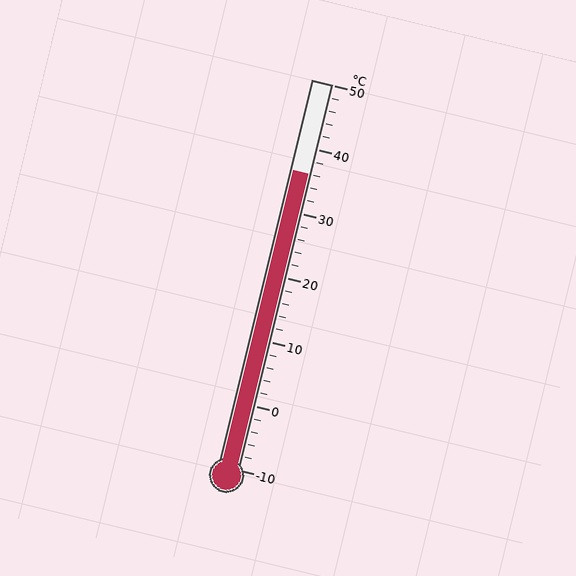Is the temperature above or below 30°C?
The temperature is above 30°C.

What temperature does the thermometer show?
The thermometer shows approximately 36°C.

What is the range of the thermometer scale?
The thermometer scale ranges from -10°C to 50°C.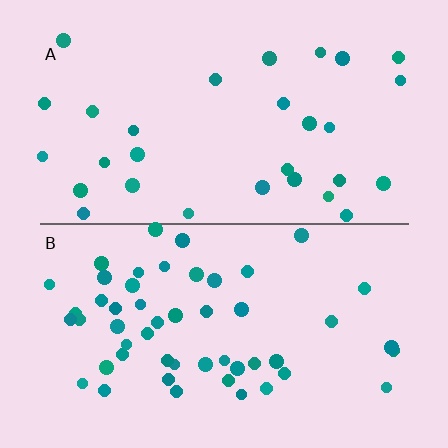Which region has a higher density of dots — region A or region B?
B (the bottom).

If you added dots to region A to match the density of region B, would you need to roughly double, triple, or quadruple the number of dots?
Approximately double.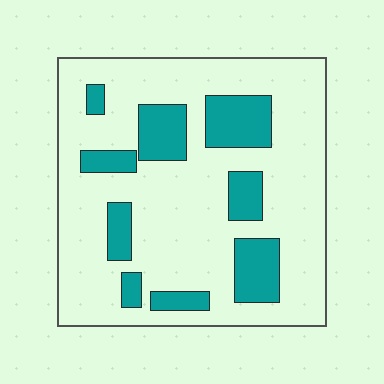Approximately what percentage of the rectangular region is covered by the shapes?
Approximately 25%.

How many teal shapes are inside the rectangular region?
9.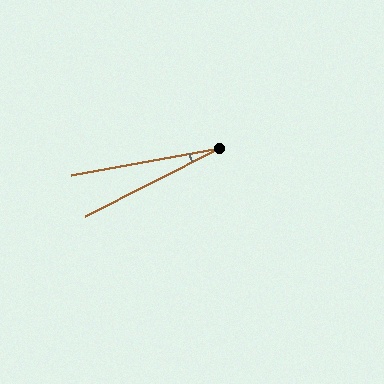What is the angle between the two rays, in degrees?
Approximately 17 degrees.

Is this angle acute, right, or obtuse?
It is acute.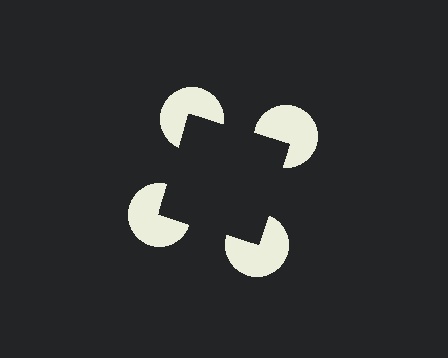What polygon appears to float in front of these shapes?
An illusory square — its edges are inferred from the aligned wedge cuts in the pac-man discs, not physically drawn.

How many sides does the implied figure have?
4 sides.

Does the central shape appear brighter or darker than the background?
It typically appears slightly darker than the background, even though no actual brightness change is drawn.